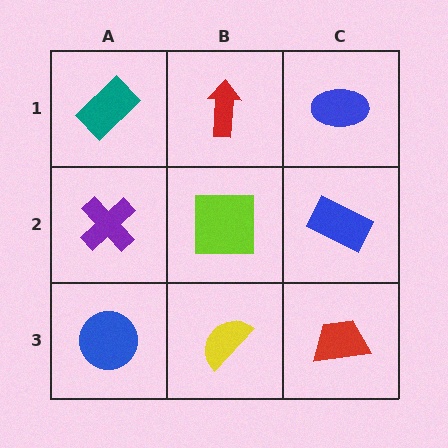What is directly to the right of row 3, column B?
A red trapezoid.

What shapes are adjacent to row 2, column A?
A teal rectangle (row 1, column A), a blue circle (row 3, column A), a lime square (row 2, column B).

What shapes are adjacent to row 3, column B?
A lime square (row 2, column B), a blue circle (row 3, column A), a red trapezoid (row 3, column C).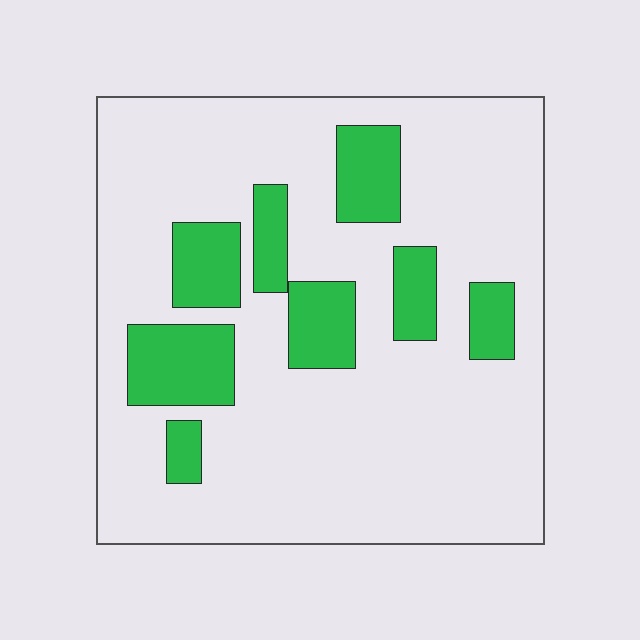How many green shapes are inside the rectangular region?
8.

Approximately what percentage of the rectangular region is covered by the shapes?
Approximately 20%.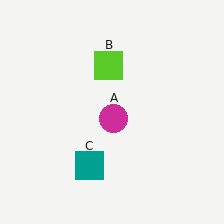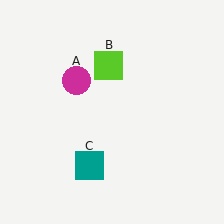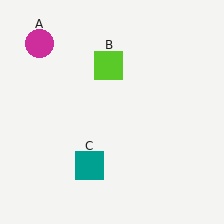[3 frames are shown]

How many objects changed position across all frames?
1 object changed position: magenta circle (object A).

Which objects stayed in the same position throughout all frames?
Lime square (object B) and teal square (object C) remained stationary.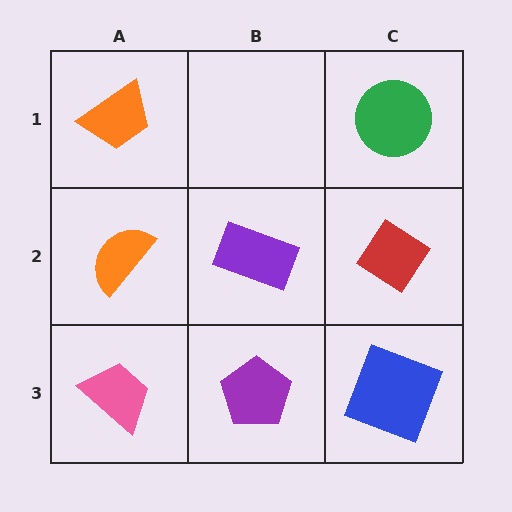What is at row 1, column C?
A green circle.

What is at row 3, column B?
A purple pentagon.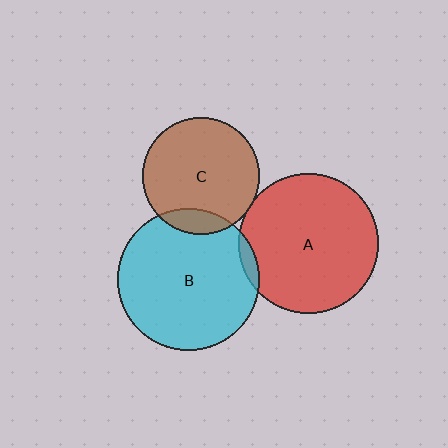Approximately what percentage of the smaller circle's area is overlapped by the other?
Approximately 5%.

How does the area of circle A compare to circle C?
Approximately 1.4 times.